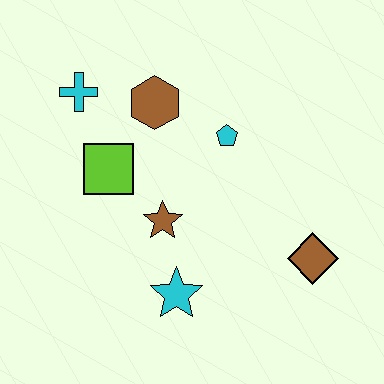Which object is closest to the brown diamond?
The cyan star is closest to the brown diamond.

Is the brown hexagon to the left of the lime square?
No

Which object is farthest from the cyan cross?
The brown diamond is farthest from the cyan cross.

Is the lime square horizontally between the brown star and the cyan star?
No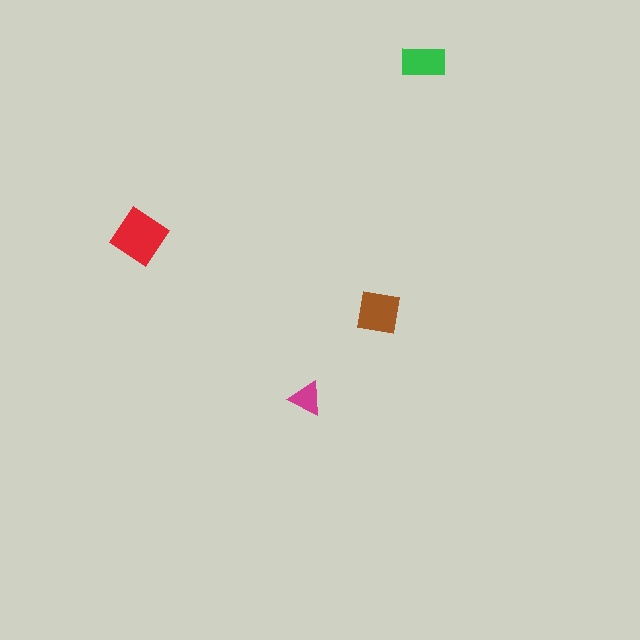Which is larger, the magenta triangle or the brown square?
The brown square.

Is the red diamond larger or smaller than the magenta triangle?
Larger.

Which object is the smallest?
The magenta triangle.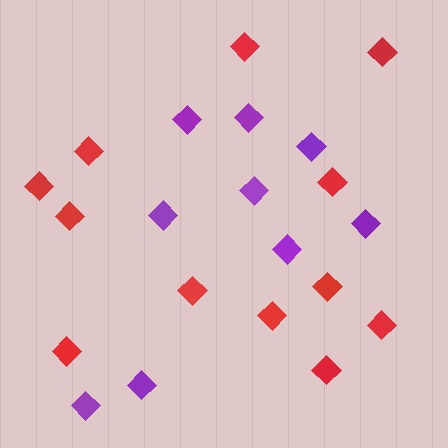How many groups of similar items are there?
There are 2 groups: one group of purple diamonds (9) and one group of red diamonds (12).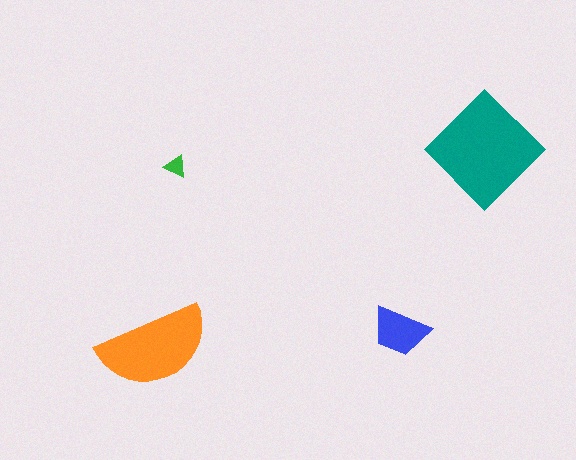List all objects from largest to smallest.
The teal diamond, the orange semicircle, the blue trapezoid, the green triangle.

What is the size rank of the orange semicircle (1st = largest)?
2nd.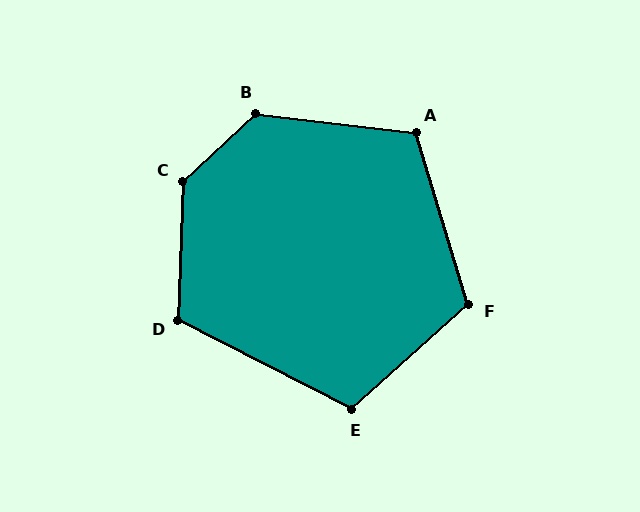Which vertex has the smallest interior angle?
E, at approximately 111 degrees.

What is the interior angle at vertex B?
Approximately 130 degrees (obtuse).